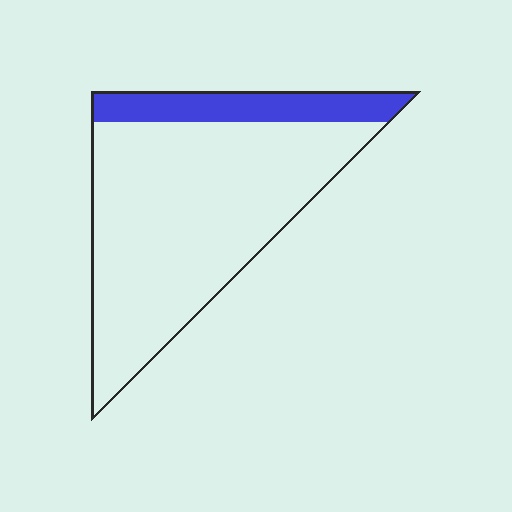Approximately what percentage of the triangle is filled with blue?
Approximately 20%.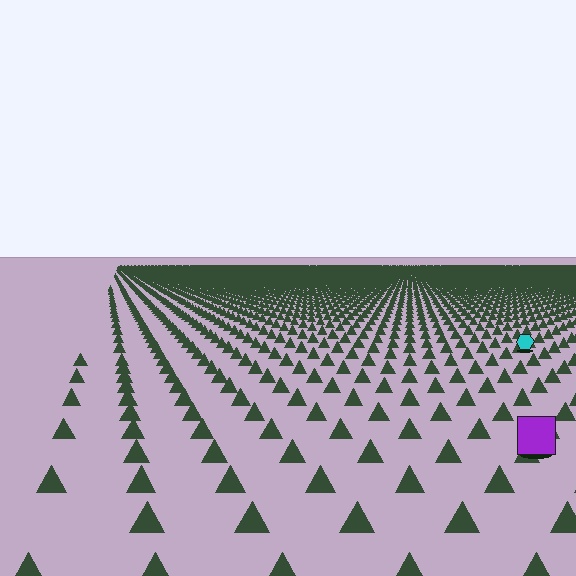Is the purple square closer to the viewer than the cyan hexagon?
Yes. The purple square is closer — you can tell from the texture gradient: the ground texture is coarser near it.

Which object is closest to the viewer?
The purple square is closest. The texture marks near it are larger and more spread out.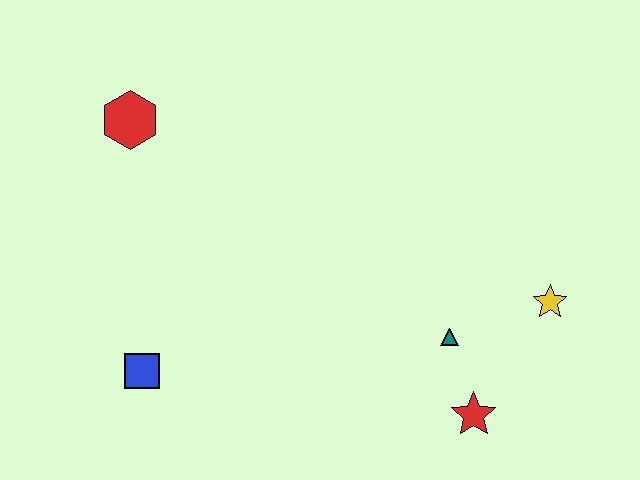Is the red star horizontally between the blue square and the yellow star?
Yes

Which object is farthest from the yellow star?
The red hexagon is farthest from the yellow star.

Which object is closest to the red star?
The teal triangle is closest to the red star.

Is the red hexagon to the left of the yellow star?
Yes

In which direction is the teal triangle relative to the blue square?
The teal triangle is to the right of the blue square.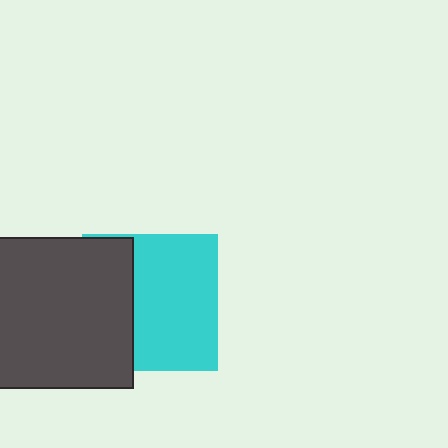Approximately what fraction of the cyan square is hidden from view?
Roughly 37% of the cyan square is hidden behind the dark gray square.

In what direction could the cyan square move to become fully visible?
The cyan square could move right. That would shift it out from behind the dark gray square entirely.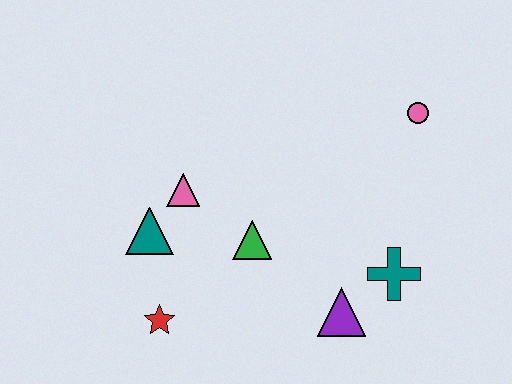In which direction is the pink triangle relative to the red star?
The pink triangle is above the red star.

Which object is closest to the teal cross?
The purple triangle is closest to the teal cross.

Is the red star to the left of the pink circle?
Yes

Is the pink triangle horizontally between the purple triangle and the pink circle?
No